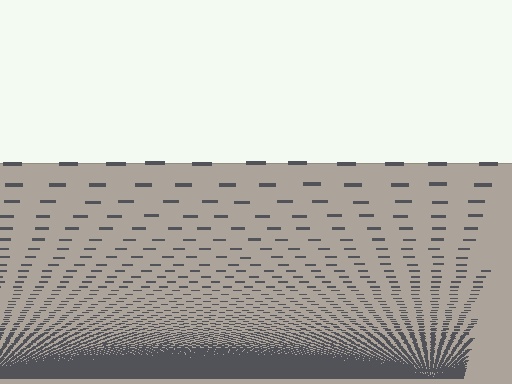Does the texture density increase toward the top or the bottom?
Density increases toward the bottom.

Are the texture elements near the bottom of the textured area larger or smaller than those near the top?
Smaller. The gradient is inverted — elements near the bottom are smaller and denser.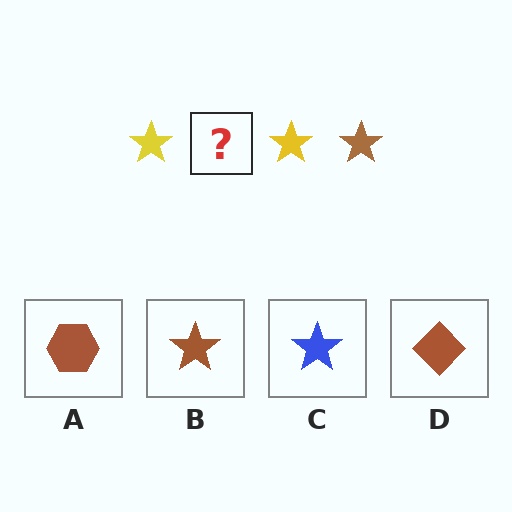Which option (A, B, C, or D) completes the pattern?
B.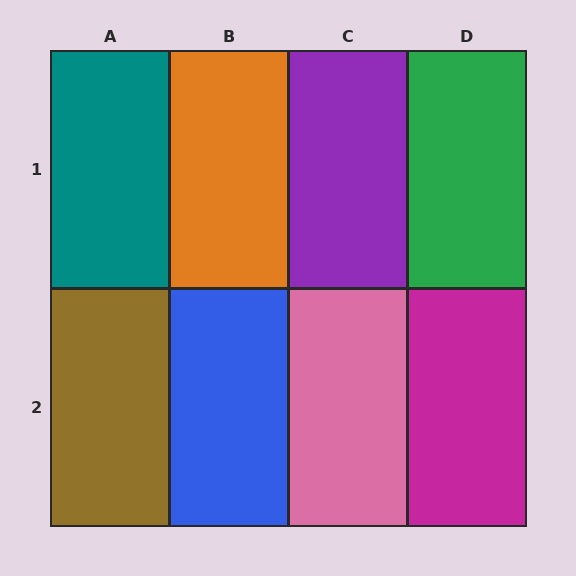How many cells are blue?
1 cell is blue.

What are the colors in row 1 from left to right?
Teal, orange, purple, green.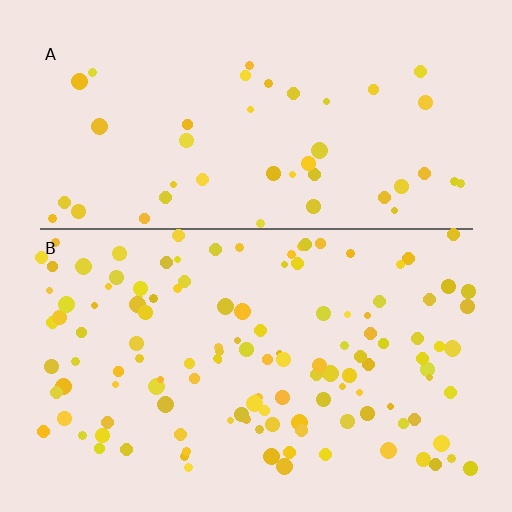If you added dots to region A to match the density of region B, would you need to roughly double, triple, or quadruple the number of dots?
Approximately triple.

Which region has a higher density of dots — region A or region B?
B (the bottom).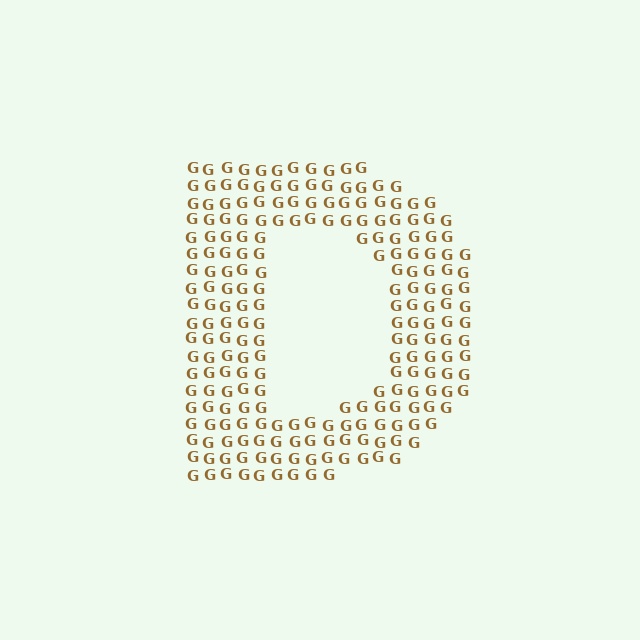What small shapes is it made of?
It is made of small letter G's.